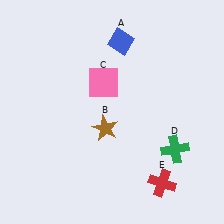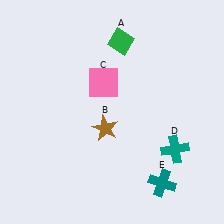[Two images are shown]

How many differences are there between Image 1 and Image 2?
There are 3 differences between the two images.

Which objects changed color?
A changed from blue to green. D changed from green to teal. E changed from red to teal.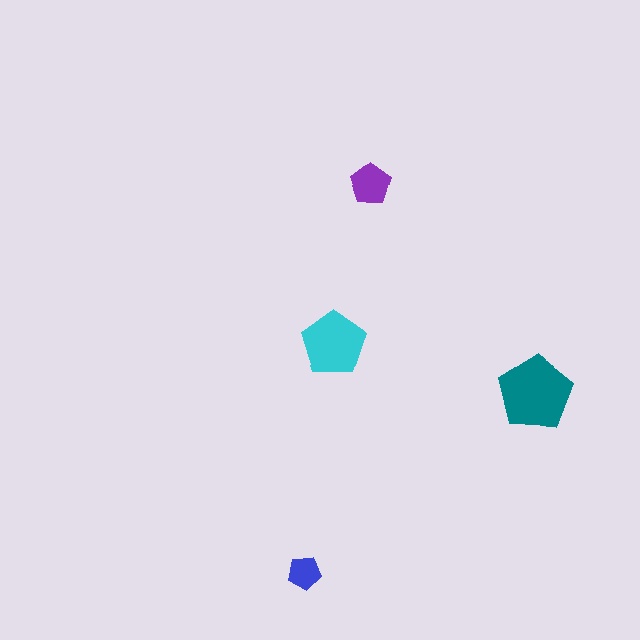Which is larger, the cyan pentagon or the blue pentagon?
The cyan one.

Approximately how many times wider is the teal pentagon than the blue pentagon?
About 2 times wider.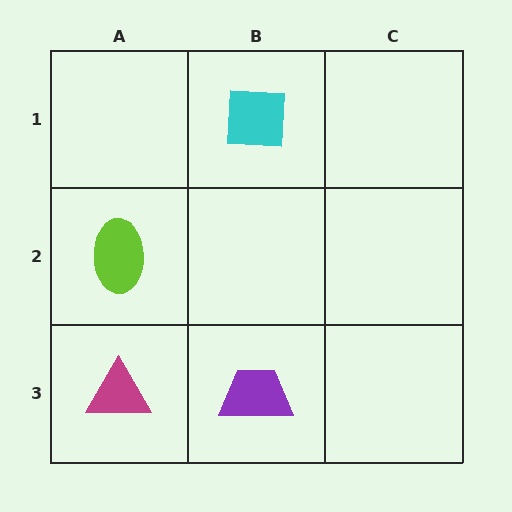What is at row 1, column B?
A cyan square.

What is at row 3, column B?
A purple trapezoid.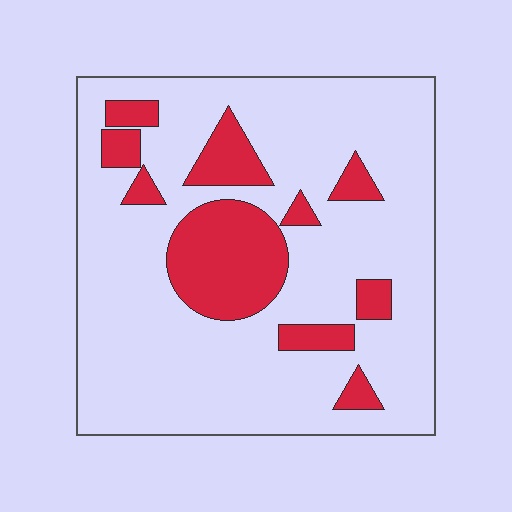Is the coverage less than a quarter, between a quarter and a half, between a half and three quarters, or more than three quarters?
Less than a quarter.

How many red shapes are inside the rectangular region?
10.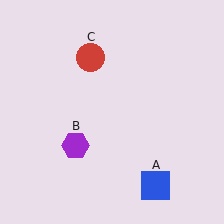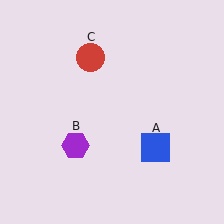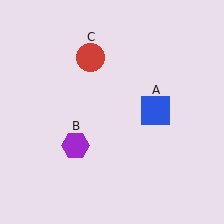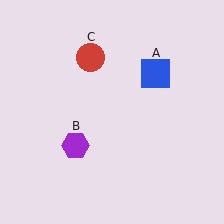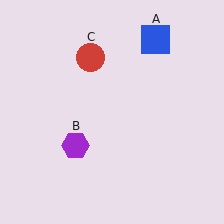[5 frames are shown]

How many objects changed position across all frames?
1 object changed position: blue square (object A).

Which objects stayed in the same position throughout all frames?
Purple hexagon (object B) and red circle (object C) remained stationary.